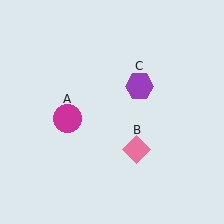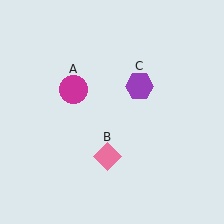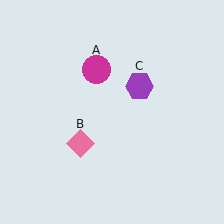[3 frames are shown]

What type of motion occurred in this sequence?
The magenta circle (object A), pink diamond (object B) rotated clockwise around the center of the scene.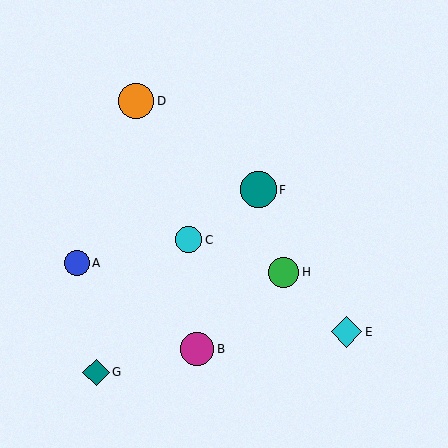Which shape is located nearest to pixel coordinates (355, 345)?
The cyan diamond (labeled E) at (347, 332) is nearest to that location.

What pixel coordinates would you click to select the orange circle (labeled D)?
Click at (136, 101) to select the orange circle D.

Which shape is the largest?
The teal circle (labeled F) is the largest.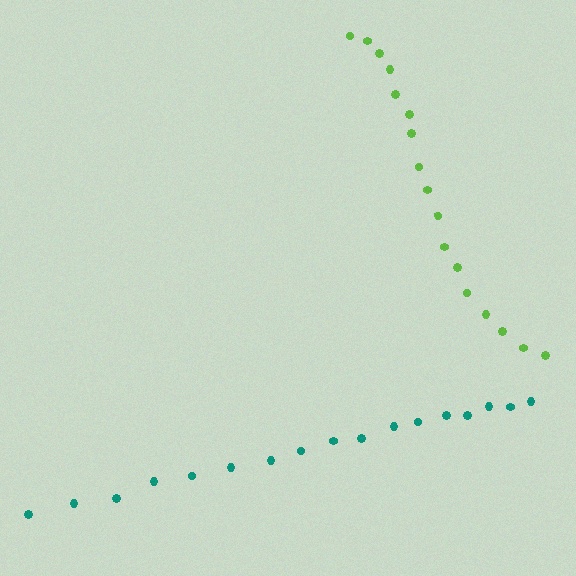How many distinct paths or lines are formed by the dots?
There are 2 distinct paths.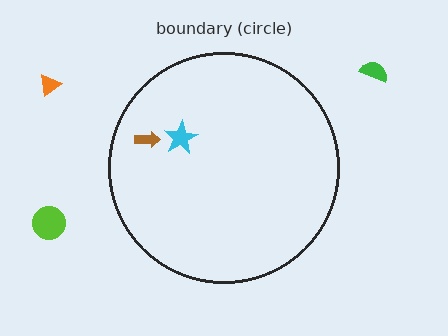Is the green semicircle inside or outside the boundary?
Outside.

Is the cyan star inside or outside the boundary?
Inside.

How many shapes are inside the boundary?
2 inside, 3 outside.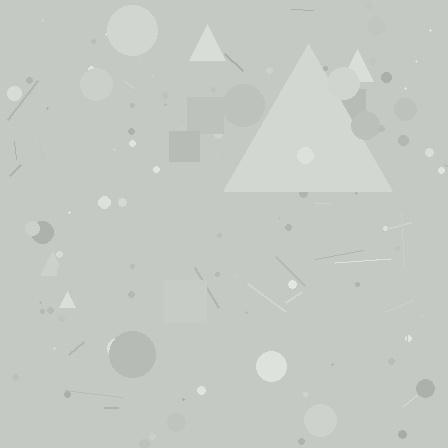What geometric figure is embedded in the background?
A triangle is embedded in the background.